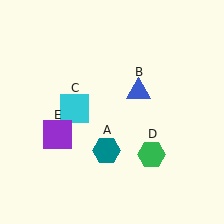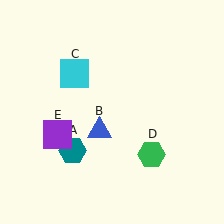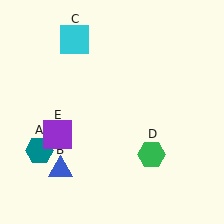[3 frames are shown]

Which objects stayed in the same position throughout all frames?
Green hexagon (object D) and purple square (object E) remained stationary.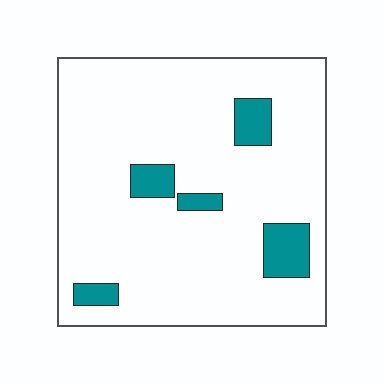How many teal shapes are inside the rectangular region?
5.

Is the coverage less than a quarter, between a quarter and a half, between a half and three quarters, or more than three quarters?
Less than a quarter.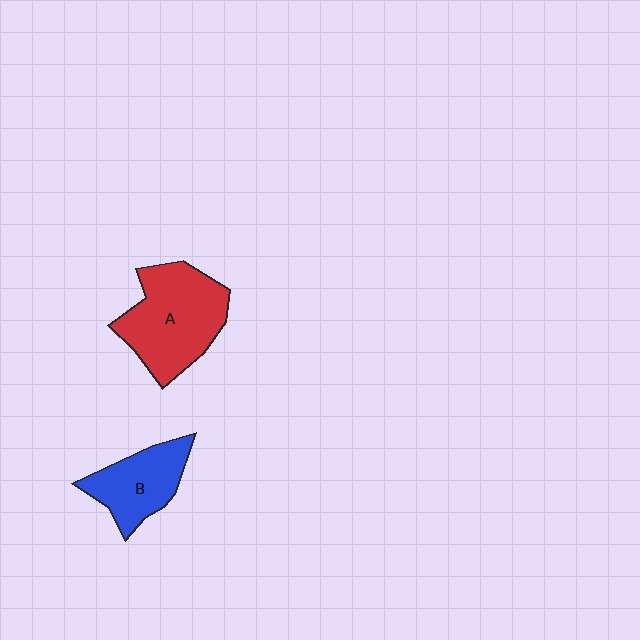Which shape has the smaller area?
Shape B (blue).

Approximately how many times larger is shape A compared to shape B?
Approximately 1.5 times.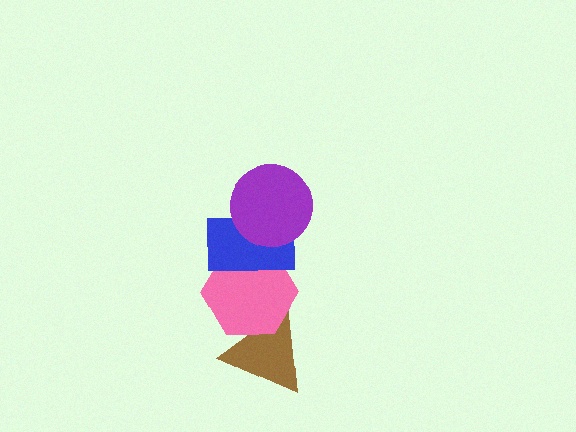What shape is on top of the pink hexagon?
The blue rectangle is on top of the pink hexagon.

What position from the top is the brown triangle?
The brown triangle is 4th from the top.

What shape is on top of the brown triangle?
The pink hexagon is on top of the brown triangle.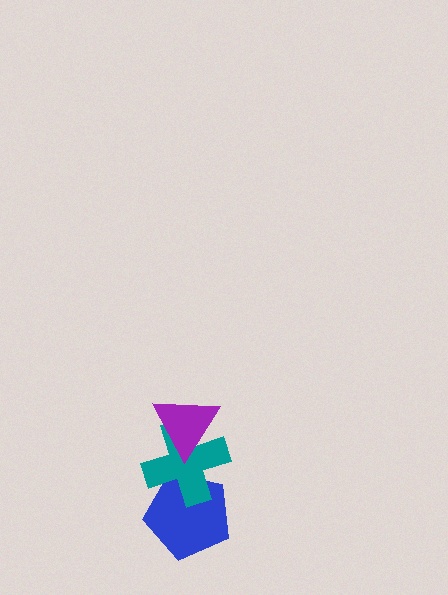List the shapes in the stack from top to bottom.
From top to bottom: the purple triangle, the teal cross, the blue pentagon.